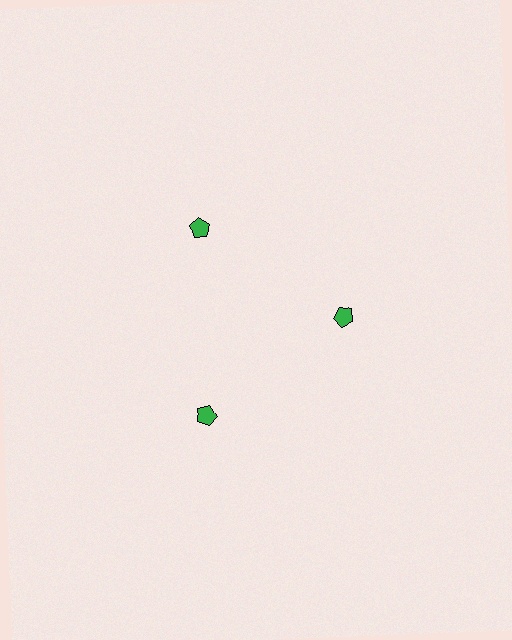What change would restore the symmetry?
The symmetry would be restored by moving it outward, back onto the ring so that all 3 pentagons sit at equal angles and equal distance from the center.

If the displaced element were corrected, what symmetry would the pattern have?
It would have 3-fold rotational symmetry — the pattern would map onto itself every 120 degrees.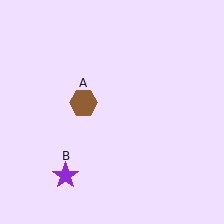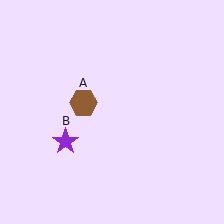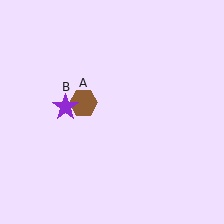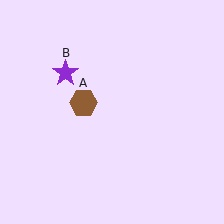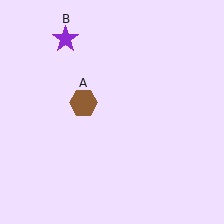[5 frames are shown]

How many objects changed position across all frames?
1 object changed position: purple star (object B).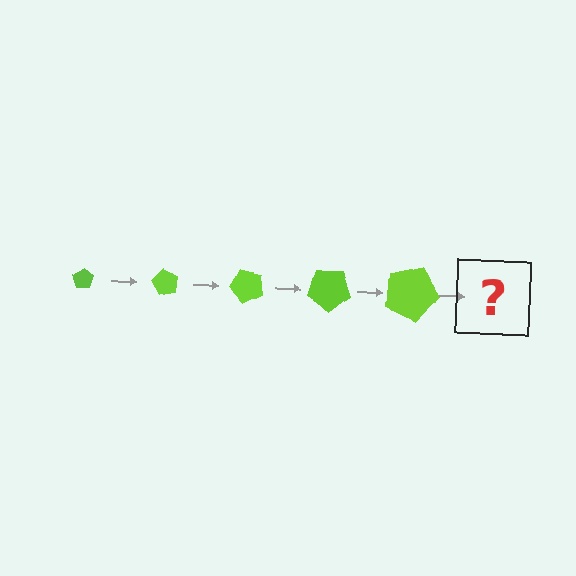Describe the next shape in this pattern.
It should be a pentagon, larger than the previous one and rotated 300 degrees from the start.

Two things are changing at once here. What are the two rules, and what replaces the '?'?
The two rules are that the pentagon grows larger each step and it rotates 60 degrees each step. The '?' should be a pentagon, larger than the previous one and rotated 300 degrees from the start.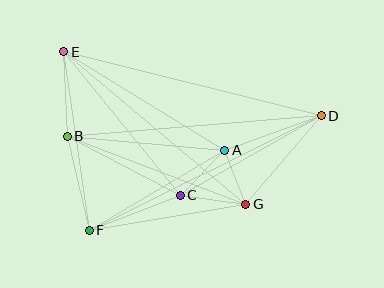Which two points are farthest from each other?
Points D and E are farthest from each other.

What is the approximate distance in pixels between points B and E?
The distance between B and E is approximately 84 pixels.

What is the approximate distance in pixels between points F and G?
The distance between F and G is approximately 158 pixels.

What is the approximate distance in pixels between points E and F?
The distance between E and F is approximately 180 pixels.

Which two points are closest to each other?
Points A and G are closest to each other.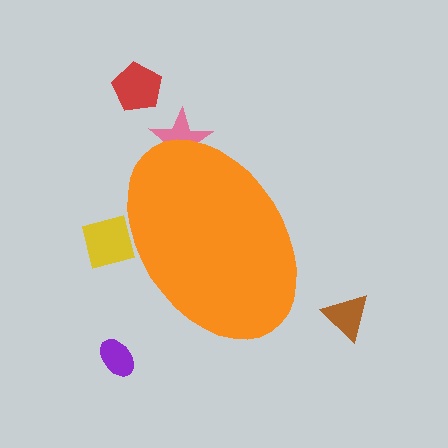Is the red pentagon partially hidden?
No, the red pentagon is fully visible.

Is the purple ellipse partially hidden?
No, the purple ellipse is fully visible.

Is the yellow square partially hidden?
Yes, the yellow square is partially hidden behind the orange ellipse.